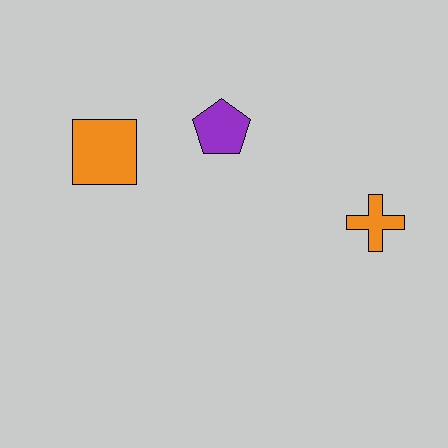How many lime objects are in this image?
There are no lime objects.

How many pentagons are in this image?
There is 1 pentagon.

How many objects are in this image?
There are 3 objects.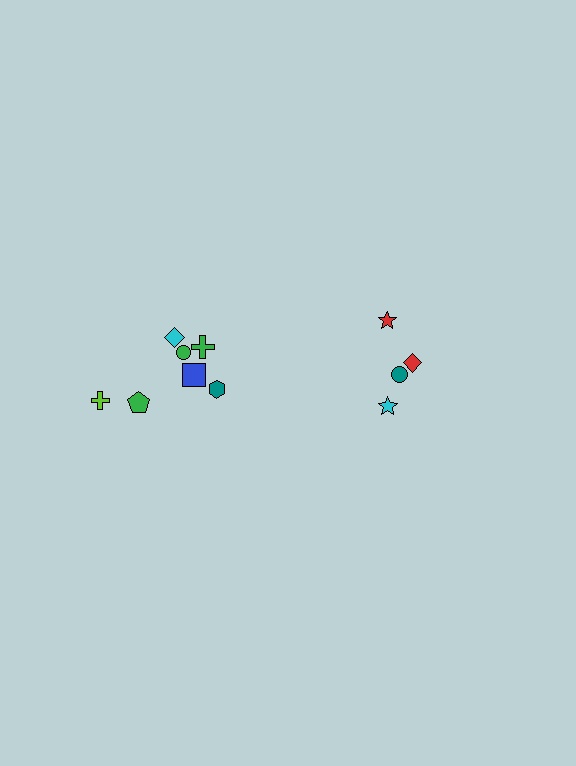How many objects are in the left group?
There are 7 objects.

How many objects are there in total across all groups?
There are 11 objects.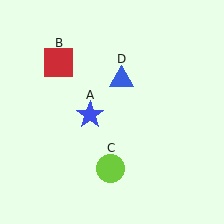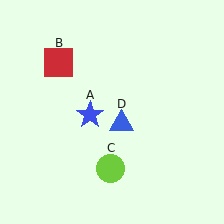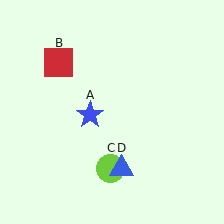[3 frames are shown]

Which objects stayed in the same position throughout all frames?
Blue star (object A) and red square (object B) and lime circle (object C) remained stationary.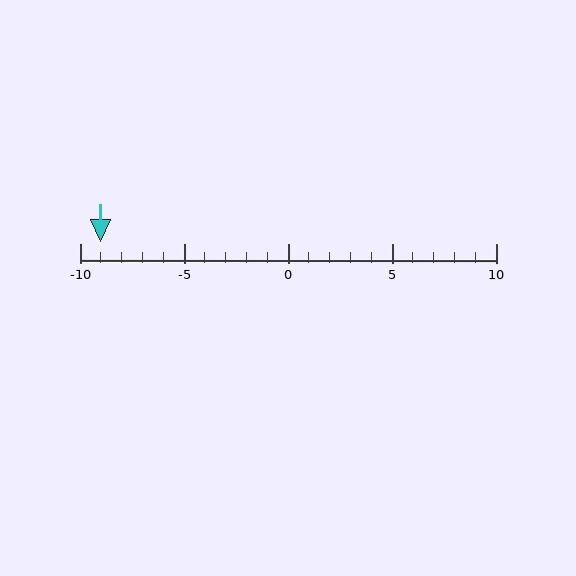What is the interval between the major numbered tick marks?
The major tick marks are spaced 5 units apart.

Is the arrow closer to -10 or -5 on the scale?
The arrow is closer to -10.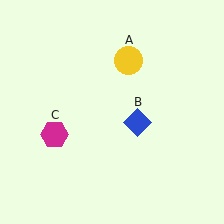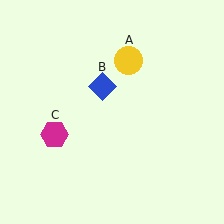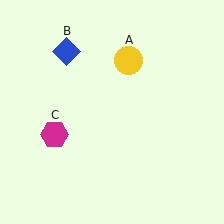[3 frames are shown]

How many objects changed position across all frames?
1 object changed position: blue diamond (object B).